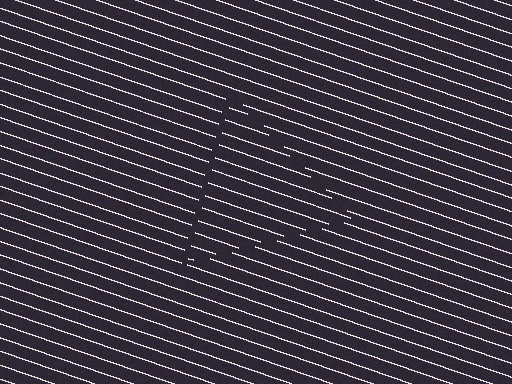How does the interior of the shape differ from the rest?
The interior of the shape contains the same grating, shifted by half a period — the contour is defined by the phase discontinuity where line-ends from the inner and outer gratings abut.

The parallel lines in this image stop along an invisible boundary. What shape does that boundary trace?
An illusory triangle. The interior of the shape contains the same grating, shifted by half a period — the contour is defined by the phase discontinuity where line-ends from the inner and outer gratings abut.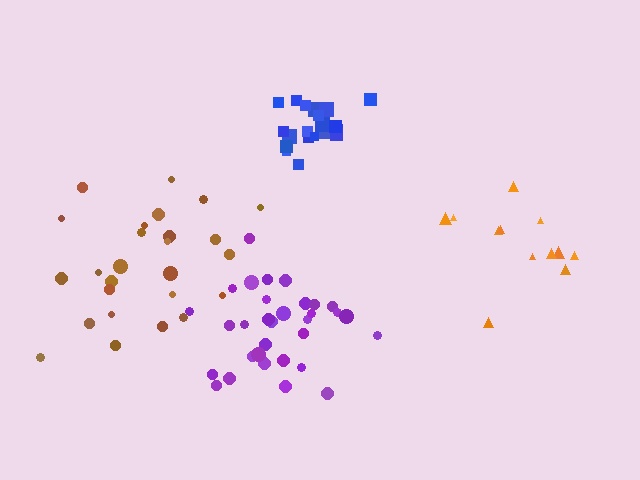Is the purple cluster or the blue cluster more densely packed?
Blue.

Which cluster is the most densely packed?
Blue.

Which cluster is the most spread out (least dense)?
Orange.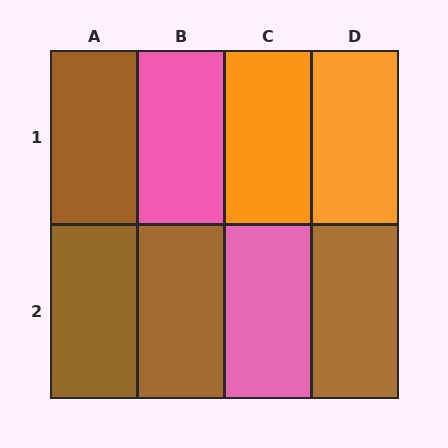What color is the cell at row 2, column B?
Brown.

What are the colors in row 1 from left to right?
Brown, pink, orange, orange.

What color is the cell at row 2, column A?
Brown.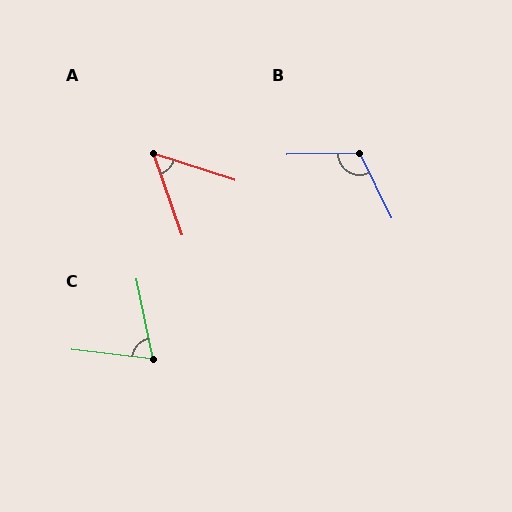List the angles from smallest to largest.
A (53°), C (72°), B (115°).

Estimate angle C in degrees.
Approximately 72 degrees.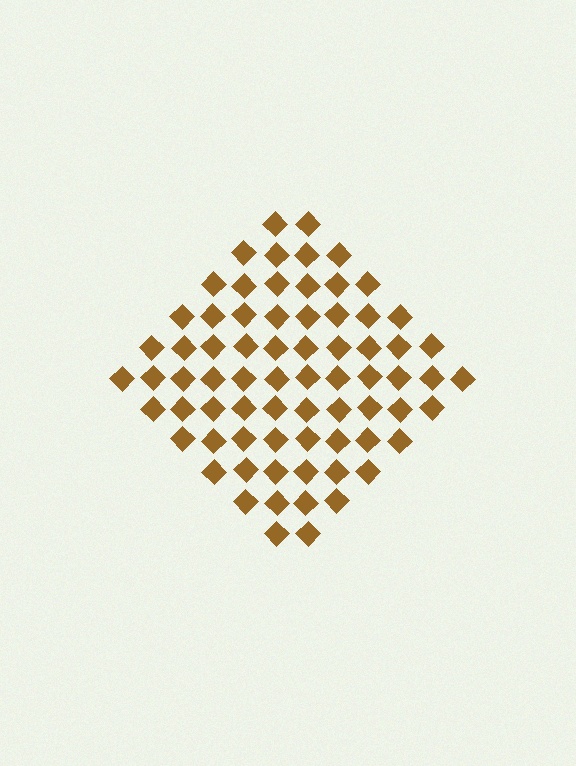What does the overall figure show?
The overall figure shows a diamond.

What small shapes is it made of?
It is made of small diamonds.